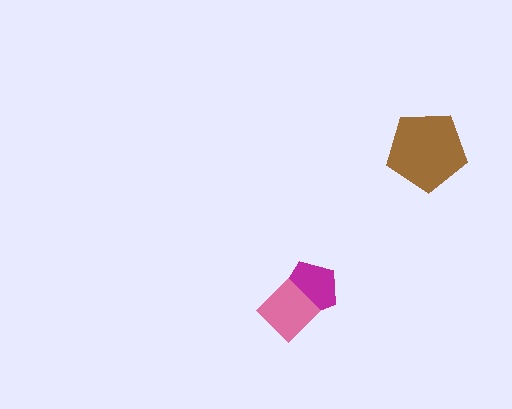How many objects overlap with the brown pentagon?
0 objects overlap with the brown pentagon.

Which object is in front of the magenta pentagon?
The pink diamond is in front of the magenta pentagon.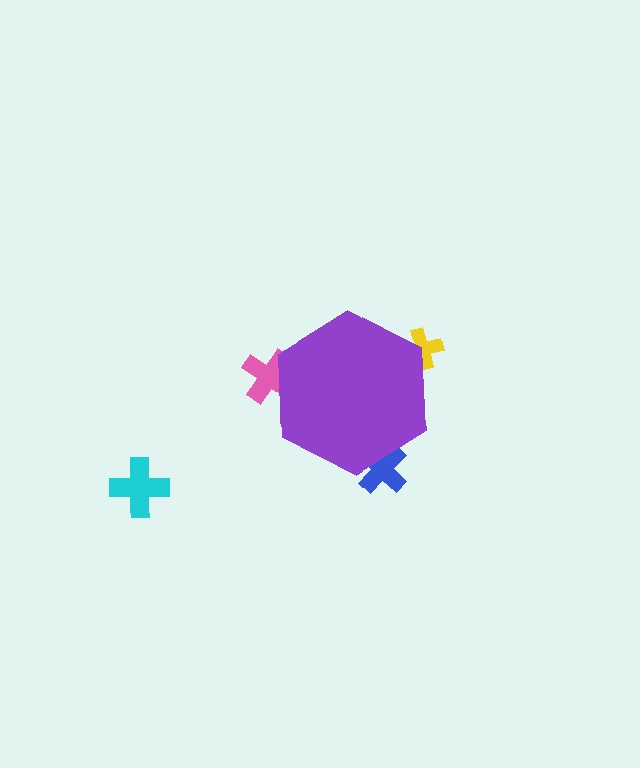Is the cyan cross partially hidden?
No, the cyan cross is fully visible.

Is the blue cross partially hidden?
Yes, the blue cross is partially hidden behind the purple hexagon.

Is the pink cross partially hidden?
Yes, the pink cross is partially hidden behind the purple hexagon.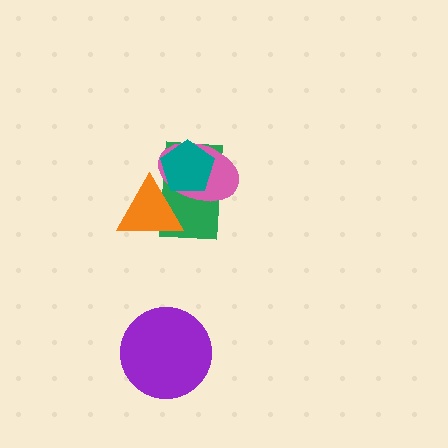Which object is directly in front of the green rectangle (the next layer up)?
The pink ellipse is directly in front of the green rectangle.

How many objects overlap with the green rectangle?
3 objects overlap with the green rectangle.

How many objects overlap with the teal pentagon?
3 objects overlap with the teal pentagon.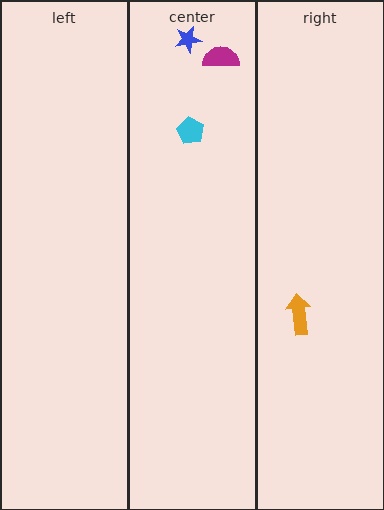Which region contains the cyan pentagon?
The center region.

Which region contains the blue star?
The center region.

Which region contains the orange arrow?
The right region.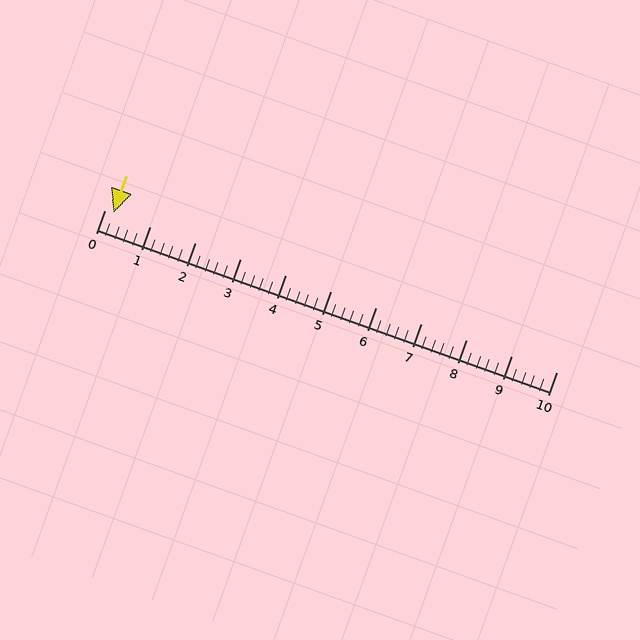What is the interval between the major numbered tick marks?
The major tick marks are spaced 1 units apart.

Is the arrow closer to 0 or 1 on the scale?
The arrow is closer to 0.